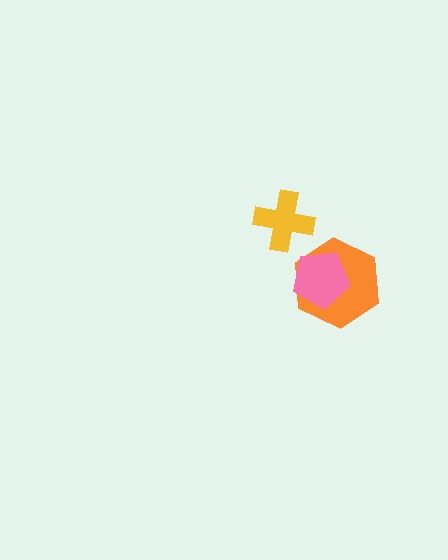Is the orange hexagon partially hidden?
Yes, it is partially covered by another shape.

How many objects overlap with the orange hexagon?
1 object overlaps with the orange hexagon.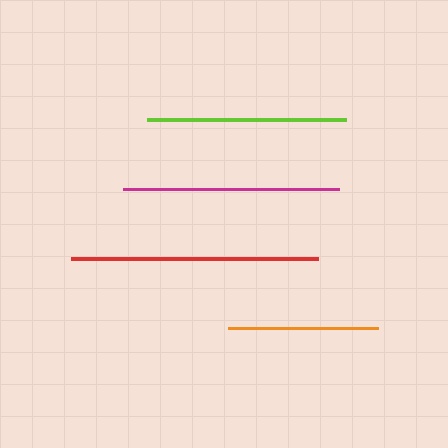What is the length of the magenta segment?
The magenta segment is approximately 215 pixels long.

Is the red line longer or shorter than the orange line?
The red line is longer than the orange line.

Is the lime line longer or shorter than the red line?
The red line is longer than the lime line.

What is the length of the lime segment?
The lime segment is approximately 199 pixels long.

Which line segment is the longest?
The red line is the longest at approximately 247 pixels.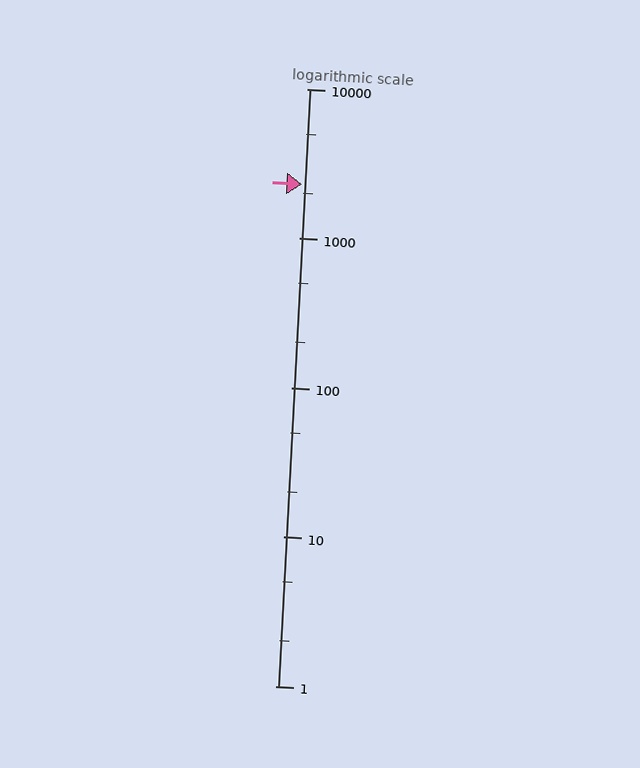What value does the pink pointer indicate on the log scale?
The pointer indicates approximately 2300.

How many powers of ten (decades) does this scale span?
The scale spans 4 decades, from 1 to 10000.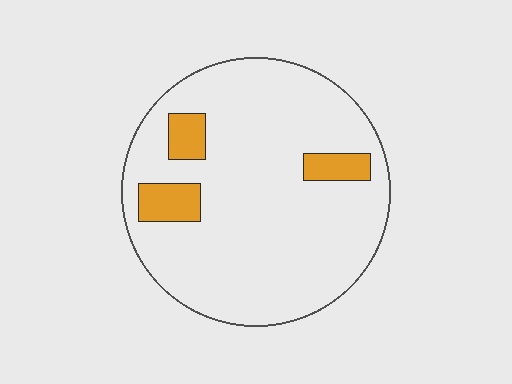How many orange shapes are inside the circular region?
3.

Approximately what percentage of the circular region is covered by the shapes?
Approximately 10%.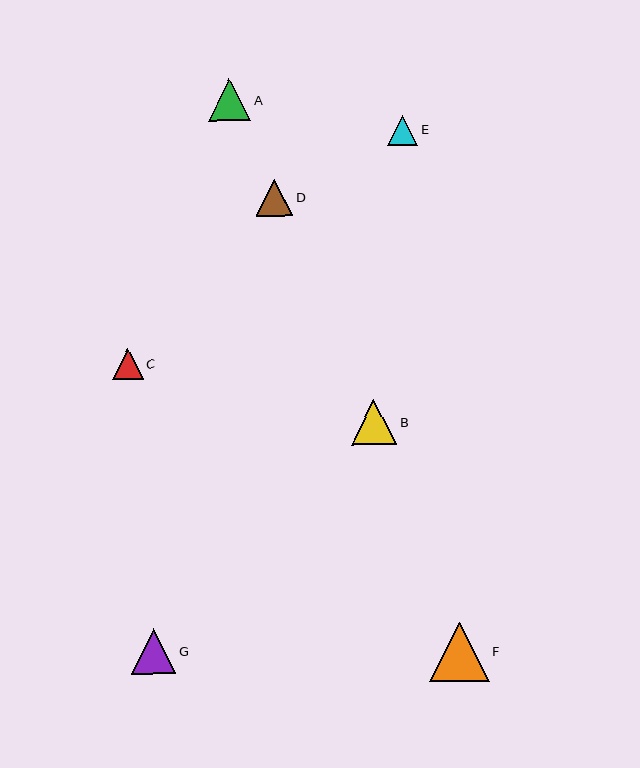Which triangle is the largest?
Triangle F is the largest with a size of approximately 60 pixels.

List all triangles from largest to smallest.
From largest to smallest: F, B, G, A, D, C, E.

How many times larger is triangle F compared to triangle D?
Triangle F is approximately 1.6 times the size of triangle D.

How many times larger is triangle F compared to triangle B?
Triangle F is approximately 1.3 times the size of triangle B.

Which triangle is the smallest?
Triangle E is the smallest with a size of approximately 30 pixels.